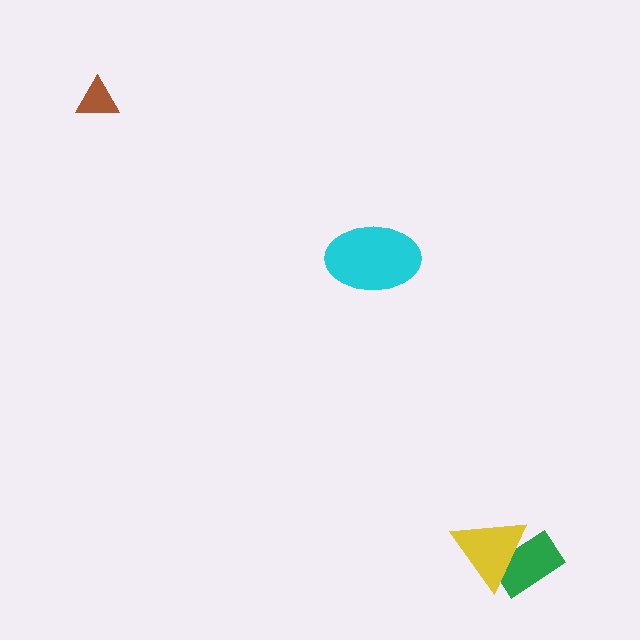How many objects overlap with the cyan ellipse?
0 objects overlap with the cyan ellipse.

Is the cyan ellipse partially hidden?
No, no other shape covers it.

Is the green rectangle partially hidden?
Yes, it is partially covered by another shape.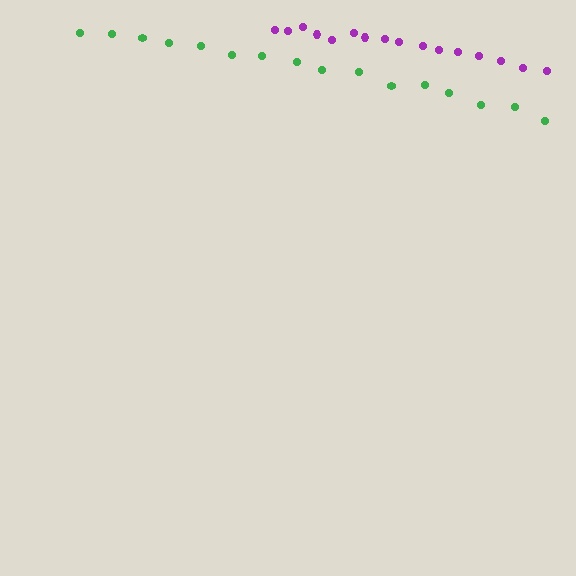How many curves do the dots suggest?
There are 2 distinct paths.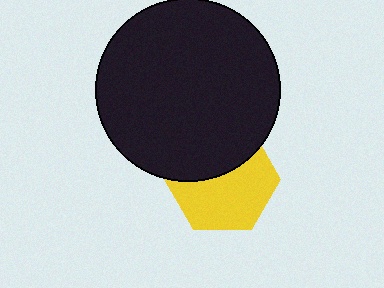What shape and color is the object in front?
The object in front is a black circle.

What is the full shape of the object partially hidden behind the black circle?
The partially hidden object is a yellow hexagon.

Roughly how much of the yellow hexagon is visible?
About half of it is visible (roughly 59%).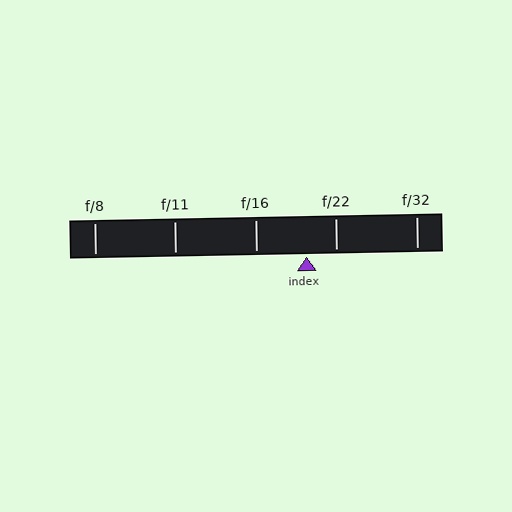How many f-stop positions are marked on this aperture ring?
There are 5 f-stop positions marked.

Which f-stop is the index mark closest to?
The index mark is closest to f/22.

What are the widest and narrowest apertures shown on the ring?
The widest aperture shown is f/8 and the narrowest is f/32.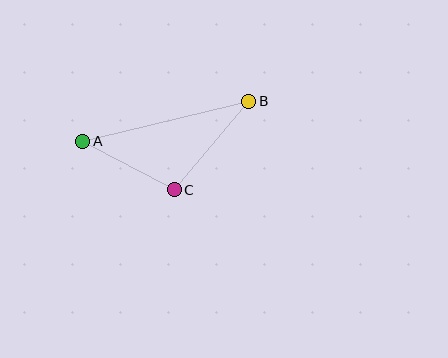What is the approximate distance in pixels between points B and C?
The distance between B and C is approximately 116 pixels.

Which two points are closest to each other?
Points A and C are closest to each other.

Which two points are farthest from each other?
Points A and B are farthest from each other.